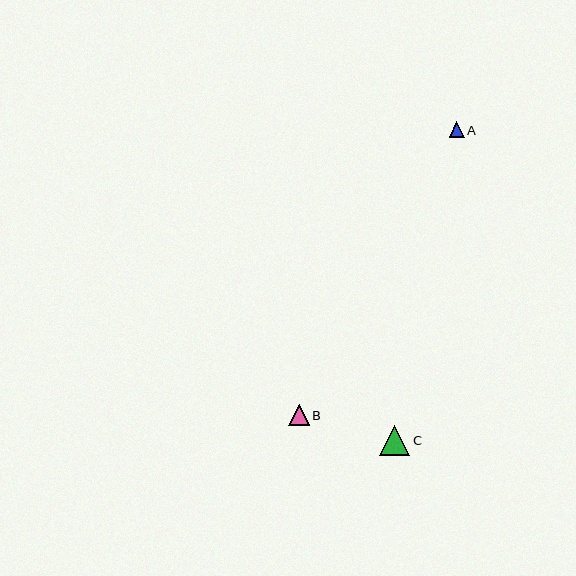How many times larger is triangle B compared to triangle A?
Triangle B is approximately 1.3 times the size of triangle A.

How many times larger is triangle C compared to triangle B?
Triangle C is approximately 1.4 times the size of triangle B.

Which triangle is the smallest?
Triangle A is the smallest with a size of approximately 15 pixels.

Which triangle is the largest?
Triangle C is the largest with a size of approximately 30 pixels.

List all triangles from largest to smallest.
From largest to smallest: C, B, A.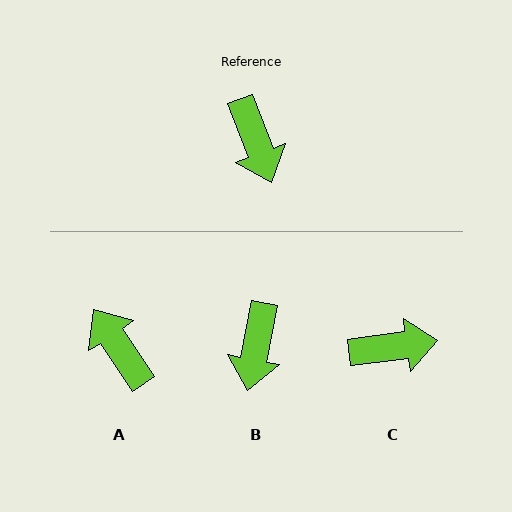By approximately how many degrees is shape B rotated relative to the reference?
Approximately 32 degrees clockwise.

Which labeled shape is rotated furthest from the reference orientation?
A, about 167 degrees away.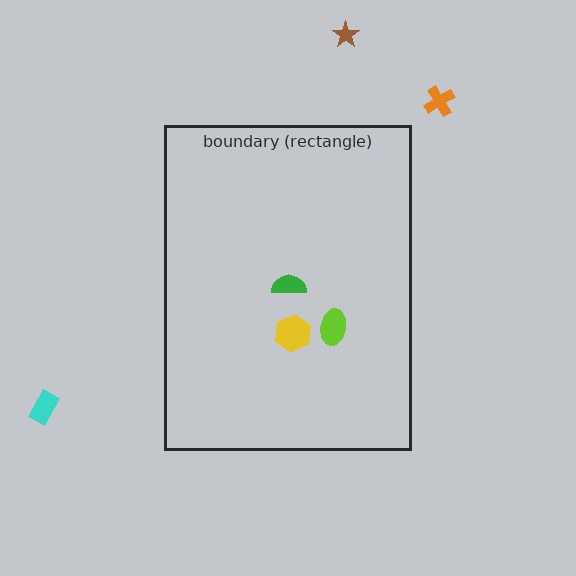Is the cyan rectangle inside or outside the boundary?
Outside.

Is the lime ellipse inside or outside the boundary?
Inside.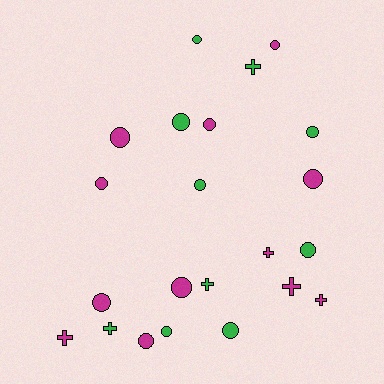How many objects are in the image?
There are 22 objects.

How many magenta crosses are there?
There are 4 magenta crosses.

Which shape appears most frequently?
Circle, with 15 objects.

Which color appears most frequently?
Magenta, with 12 objects.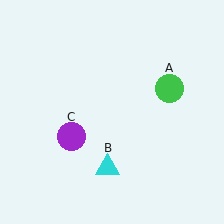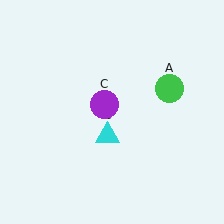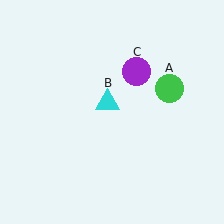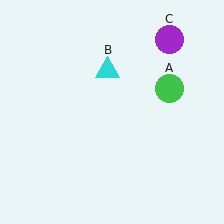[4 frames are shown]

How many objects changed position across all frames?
2 objects changed position: cyan triangle (object B), purple circle (object C).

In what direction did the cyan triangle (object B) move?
The cyan triangle (object B) moved up.